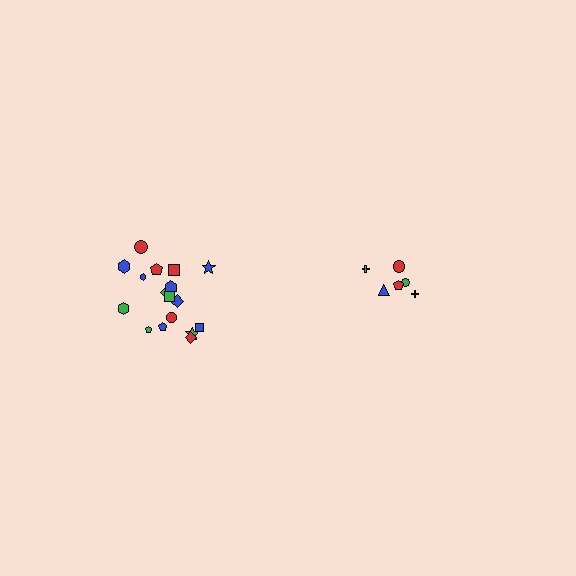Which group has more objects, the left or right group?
The left group.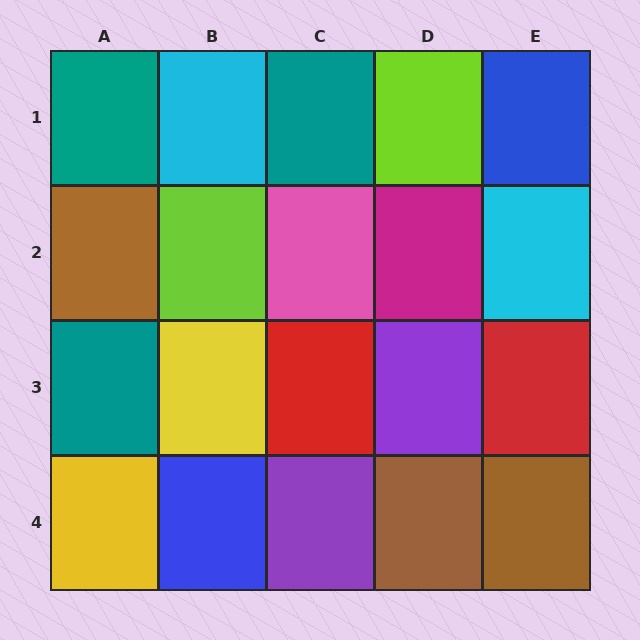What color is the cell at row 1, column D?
Lime.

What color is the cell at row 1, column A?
Teal.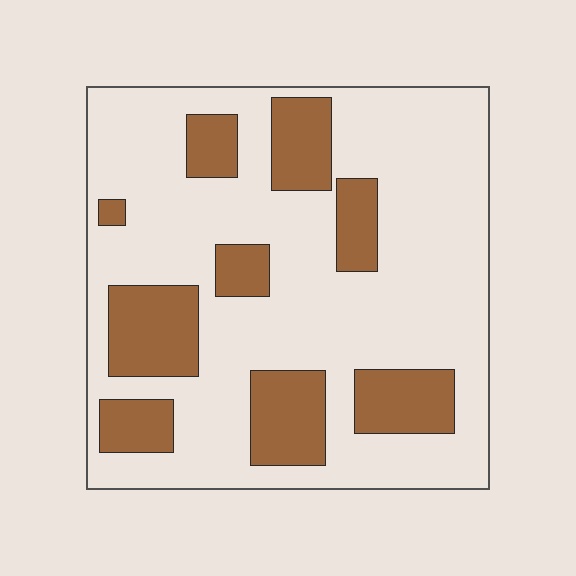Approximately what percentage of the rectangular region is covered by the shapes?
Approximately 25%.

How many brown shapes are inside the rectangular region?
9.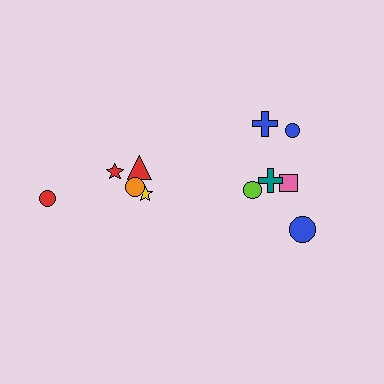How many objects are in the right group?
There are 7 objects.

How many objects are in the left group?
There are 5 objects.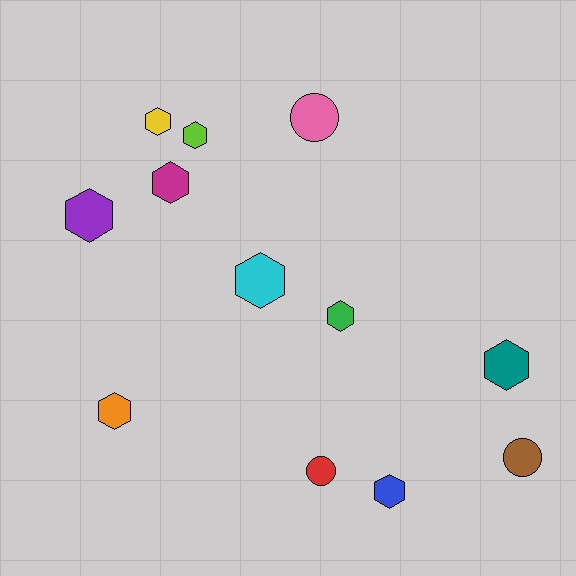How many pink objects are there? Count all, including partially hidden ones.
There is 1 pink object.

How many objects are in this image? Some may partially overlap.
There are 12 objects.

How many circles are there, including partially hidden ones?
There are 3 circles.